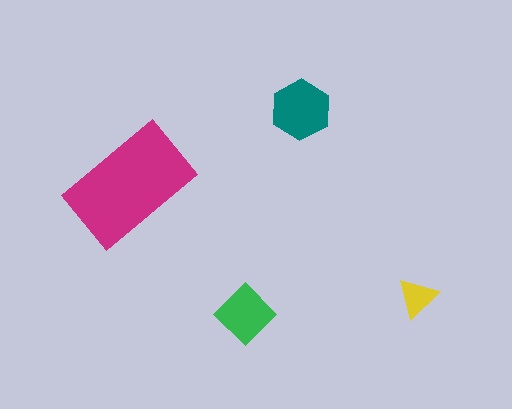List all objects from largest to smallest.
The magenta rectangle, the teal hexagon, the green diamond, the yellow triangle.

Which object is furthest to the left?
The magenta rectangle is leftmost.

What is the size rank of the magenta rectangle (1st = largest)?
1st.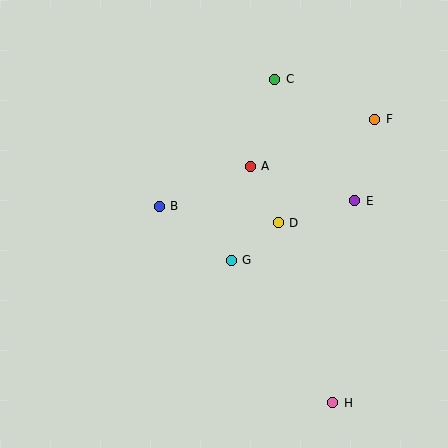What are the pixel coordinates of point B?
Point B is at (159, 207).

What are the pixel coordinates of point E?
Point E is at (355, 201).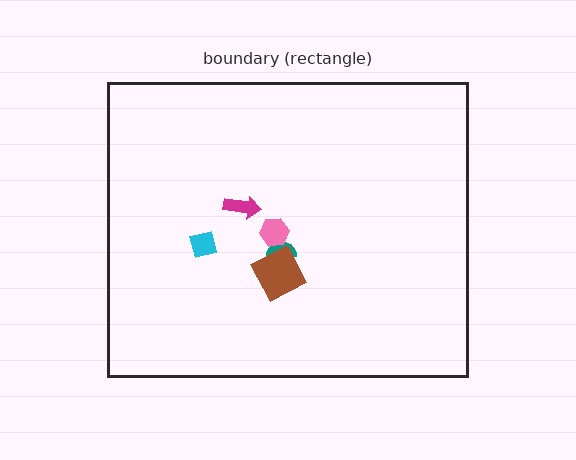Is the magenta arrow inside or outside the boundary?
Inside.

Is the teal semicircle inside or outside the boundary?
Inside.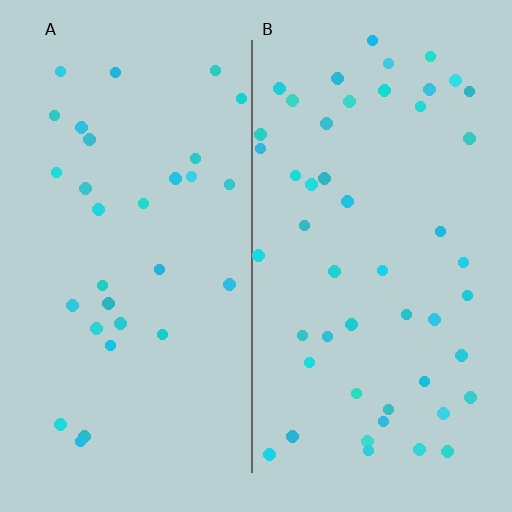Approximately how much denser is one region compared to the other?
Approximately 1.6× — region B over region A.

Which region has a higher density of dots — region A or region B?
B (the right).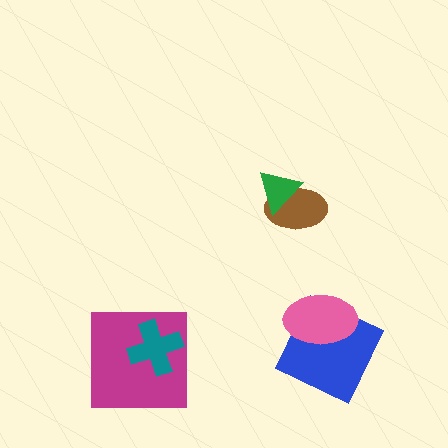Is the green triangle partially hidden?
No, no other shape covers it.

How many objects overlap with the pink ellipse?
1 object overlaps with the pink ellipse.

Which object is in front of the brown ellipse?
The green triangle is in front of the brown ellipse.